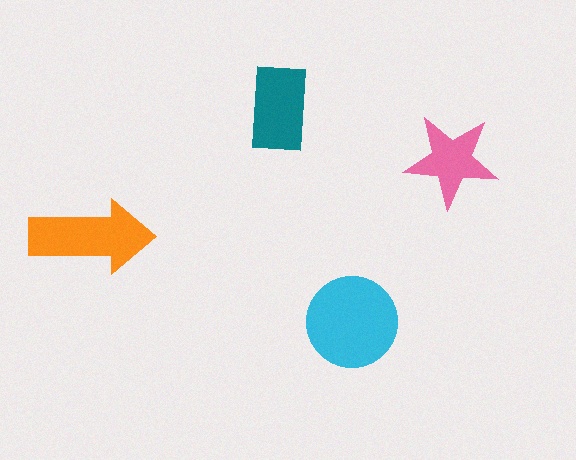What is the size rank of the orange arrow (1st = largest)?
2nd.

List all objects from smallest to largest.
The pink star, the teal rectangle, the orange arrow, the cyan circle.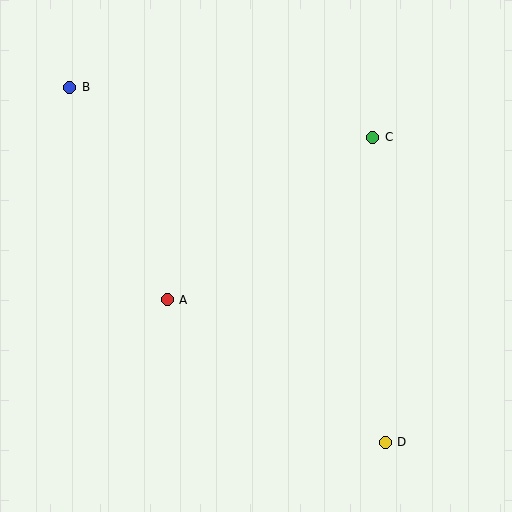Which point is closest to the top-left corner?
Point B is closest to the top-left corner.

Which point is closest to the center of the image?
Point A at (167, 300) is closest to the center.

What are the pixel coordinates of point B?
Point B is at (70, 87).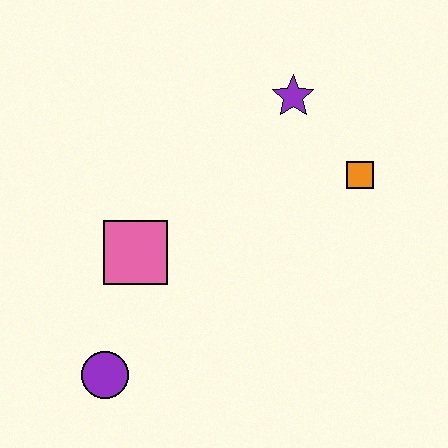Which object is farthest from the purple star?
The purple circle is farthest from the purple star.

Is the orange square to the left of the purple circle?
No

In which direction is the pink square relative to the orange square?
The pink square is to the left of the orange square.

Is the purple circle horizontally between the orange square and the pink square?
No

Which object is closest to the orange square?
The purple star is closest to the orange square.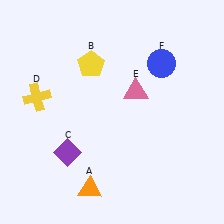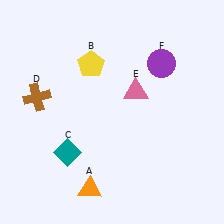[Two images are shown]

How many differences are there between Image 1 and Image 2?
There are 3 differences between the two images.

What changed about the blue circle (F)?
In Image 1, F is blue. In Image 2, it changed to purple.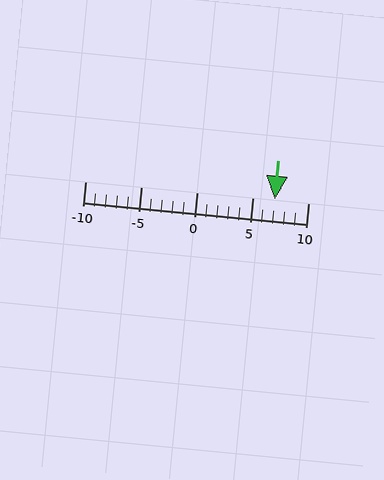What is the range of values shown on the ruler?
The ruler shows values from -10 to 10.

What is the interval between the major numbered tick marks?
The major tick marks are spaced 5 units apart.